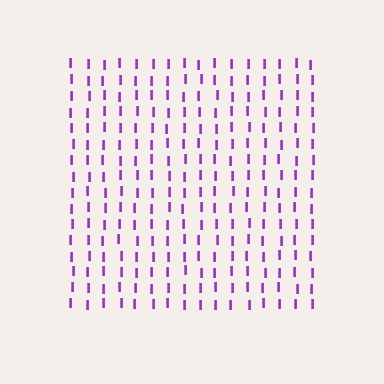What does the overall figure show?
The overall figure shows a square.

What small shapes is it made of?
It is made of small letter I's.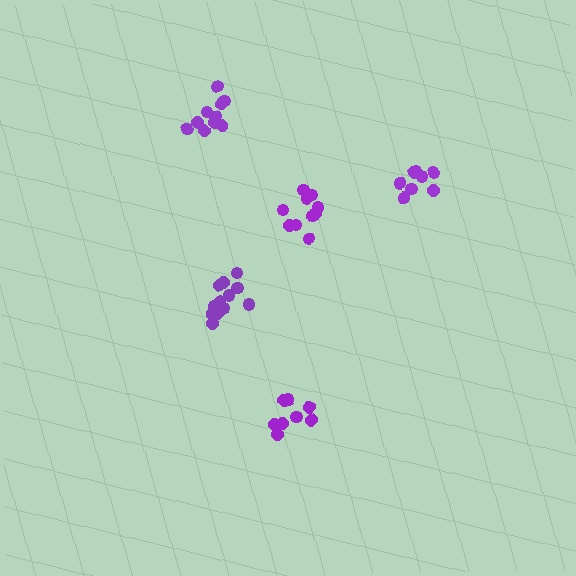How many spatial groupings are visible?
There are 5 spatial groupings.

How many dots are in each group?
Group 1: 12 dots, Group 2: 11 dots, Group 3: 10 dots, Group 4: 8 dots, Group 5: 8 dots (49 total).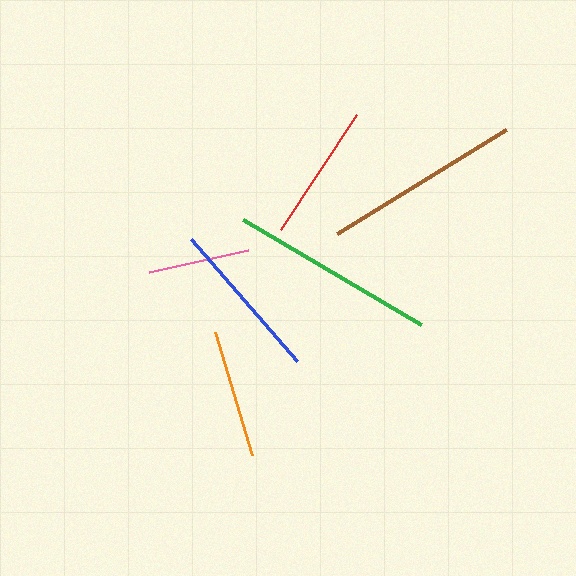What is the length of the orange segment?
The orange segment is approximately 129 pixels long.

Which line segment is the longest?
The green line is the longest at approximately 207 pixels.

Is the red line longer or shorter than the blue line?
The blue line is longer than the red line.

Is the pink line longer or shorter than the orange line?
The orange line is longer than the pink line.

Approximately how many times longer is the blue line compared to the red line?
The blue line is approximately 1.2 times the length of the red line.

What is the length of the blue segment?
The blue segment is approximately 162 pixels long.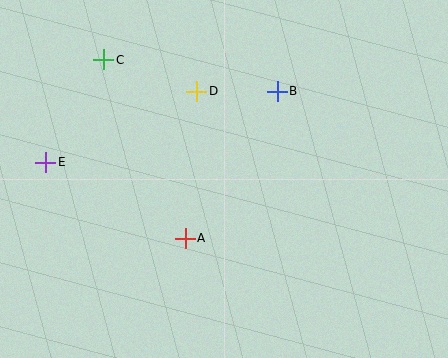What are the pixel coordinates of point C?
Point C is at (104, 60).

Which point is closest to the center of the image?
Point A at (185, 238) is closest to the center.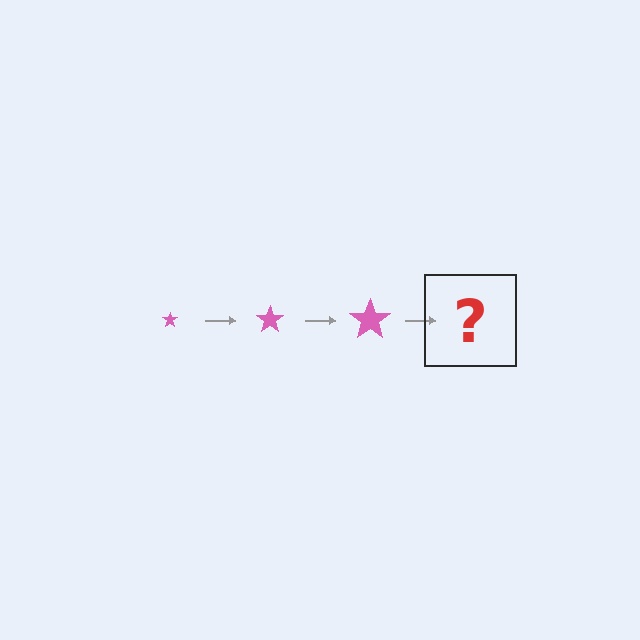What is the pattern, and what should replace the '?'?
The pattern is that the star gets progressively larger each step. The '?' should be a pink star, larger than the previous one.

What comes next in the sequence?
The next element should be a pink star, larger than the previous one.